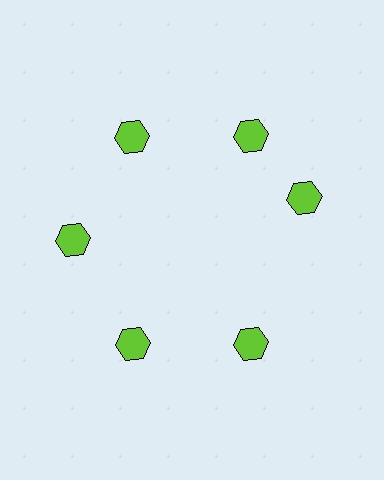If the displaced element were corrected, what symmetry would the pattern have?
It would have 6-fold rotational symmetry — the pattern would map onto itself every 60 degrees.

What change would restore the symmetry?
The symmetry would be restored by rotating it back into even spacing with its neighbors so that all 6 hexagons sit at equal angles and equal distance from the center.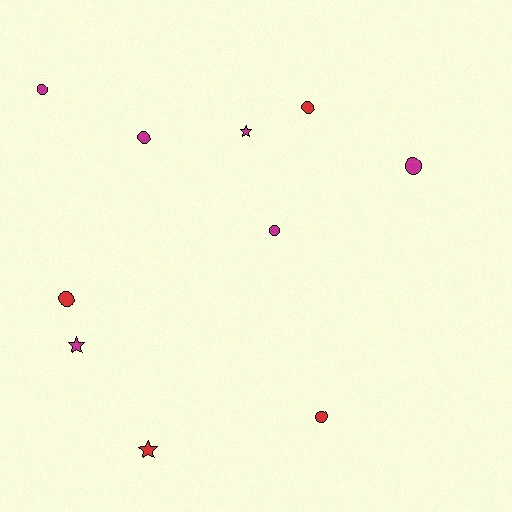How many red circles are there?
There are 3 red circles.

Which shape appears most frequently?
Circle, with 7 objects.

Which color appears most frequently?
Magenta, with 6 objects.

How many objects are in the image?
There are 10 objects.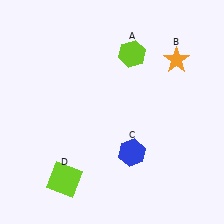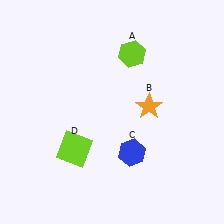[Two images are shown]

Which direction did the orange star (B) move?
The orange star (B) moved down.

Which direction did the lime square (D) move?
The lime square (D) moved up.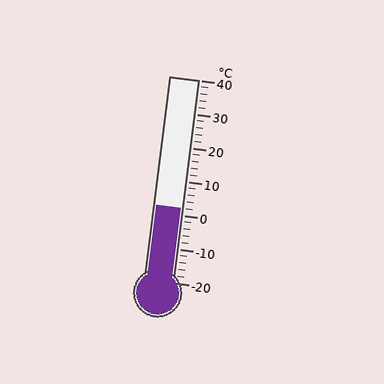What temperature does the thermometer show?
The thermometer shows approximately 2°C.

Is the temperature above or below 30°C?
The temperature is below 30°C.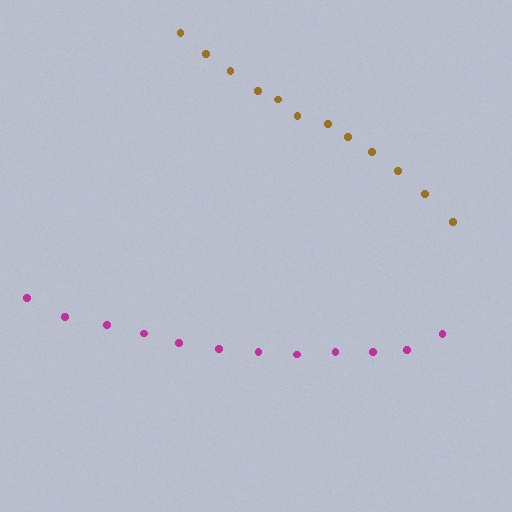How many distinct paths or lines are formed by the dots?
There are 2 distinct paths.